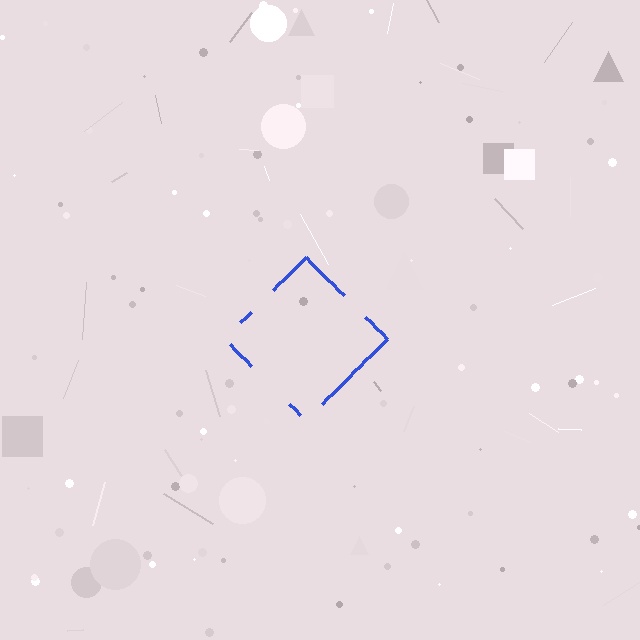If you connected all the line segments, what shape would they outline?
They would outline a diamond.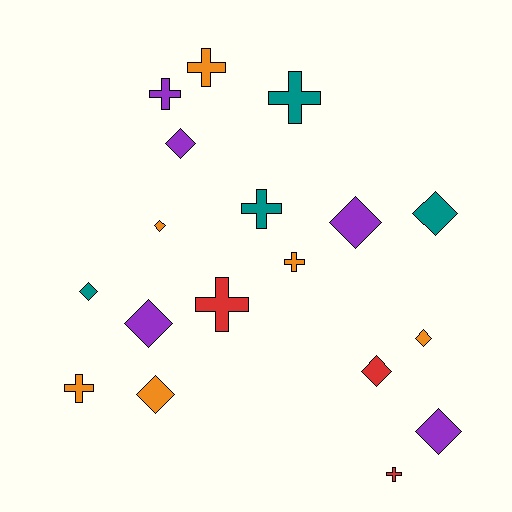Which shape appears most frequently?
Diamond, with 10 objects.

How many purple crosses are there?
There is 1 purple cross.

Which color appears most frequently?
Orange, with 6 objects.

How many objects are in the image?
There are 18 objects.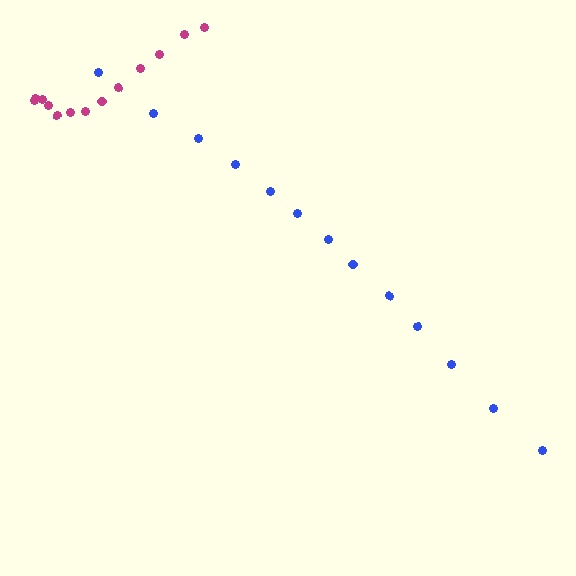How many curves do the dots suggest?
There are 2 distinct paths.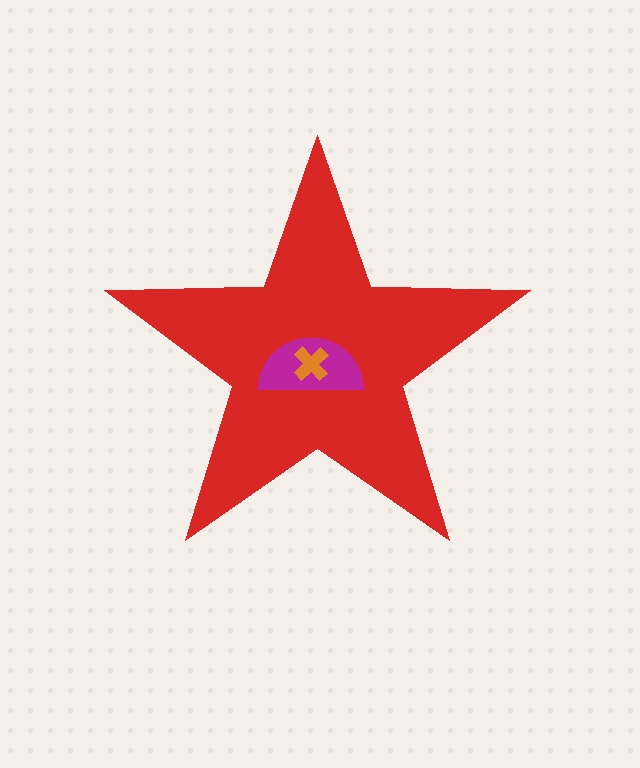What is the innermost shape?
The orange cross.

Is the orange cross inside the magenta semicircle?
Yes.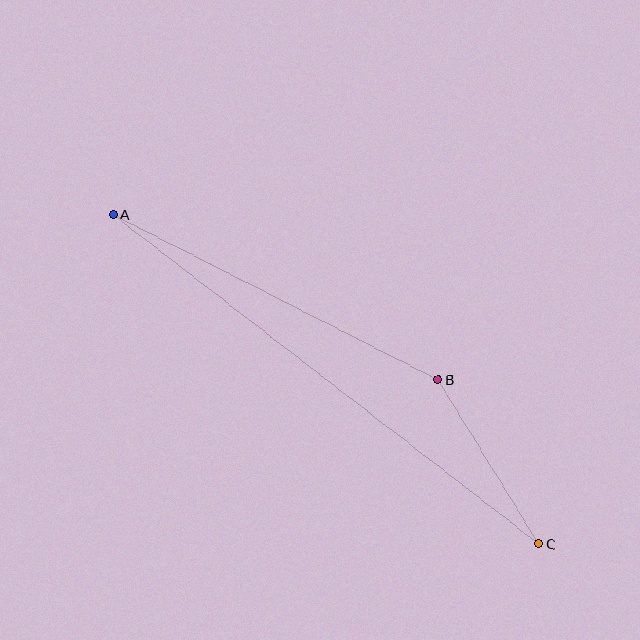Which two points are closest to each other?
Points B and C are closest to each other.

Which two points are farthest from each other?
Points A and C are farthest from each other.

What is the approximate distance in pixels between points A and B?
The distance between A and B is approximately 364 pixels.